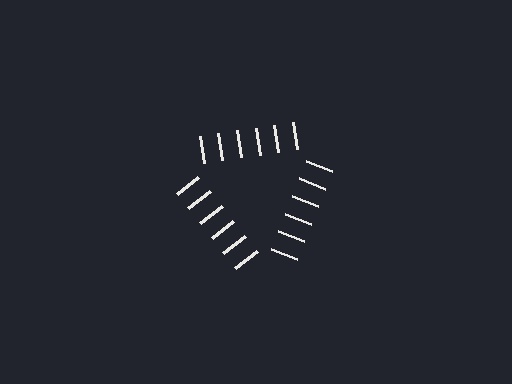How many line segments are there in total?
18 — 6 along each of the 3 edges.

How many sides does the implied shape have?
3 sides — the line-ends trace a triangle.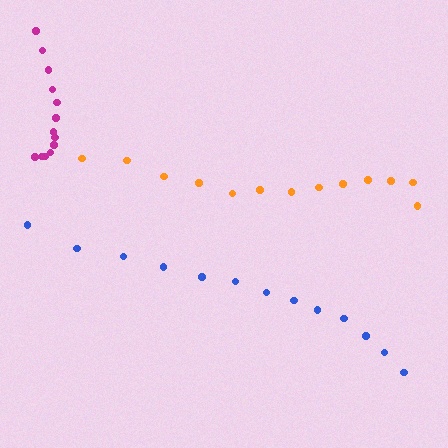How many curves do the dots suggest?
There are 3 distinct paths.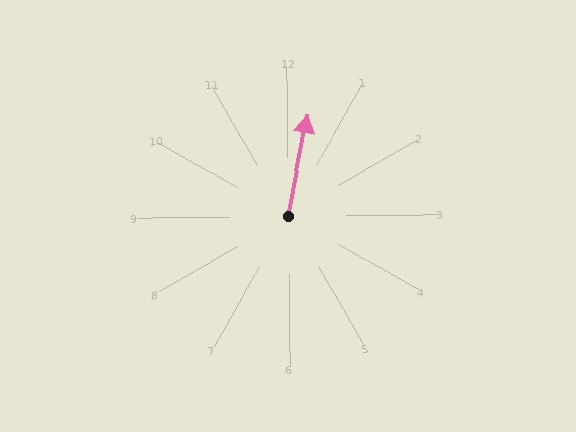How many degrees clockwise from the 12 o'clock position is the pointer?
Approximately 11 degrees.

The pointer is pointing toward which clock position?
Roughly 12 o'clock.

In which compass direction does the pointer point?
North.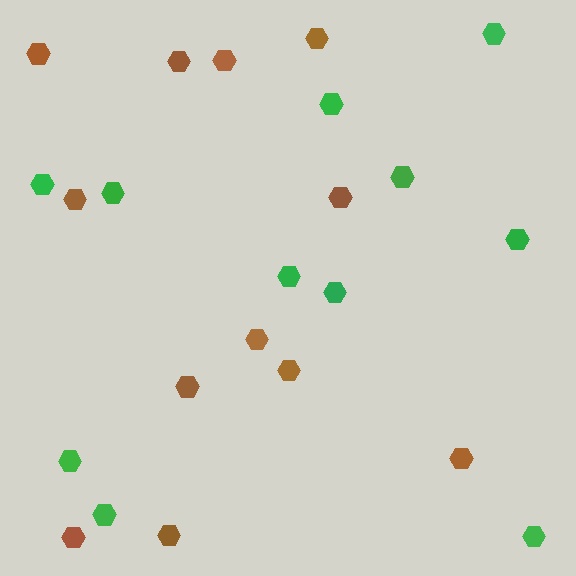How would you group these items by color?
There are 2 groups: one group of brown hexagons (12) and one group of green hexagons (11).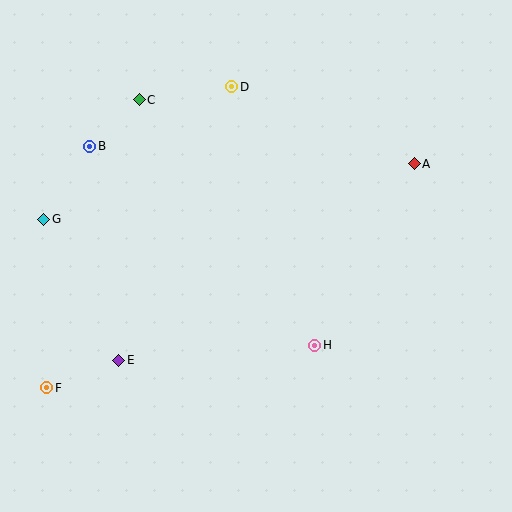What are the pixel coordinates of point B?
Point B is at (90, 146).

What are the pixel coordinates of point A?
Point A is at (414, 164).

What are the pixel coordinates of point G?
Point G is at (44, 219).